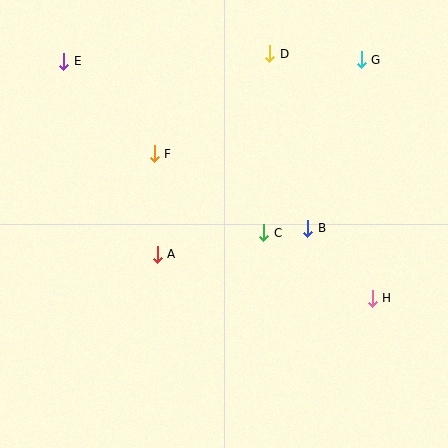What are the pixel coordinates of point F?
Point F is at (154, 154).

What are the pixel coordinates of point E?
Point E is at (64, 61).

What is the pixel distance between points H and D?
The distance between H and D is 265 pixels.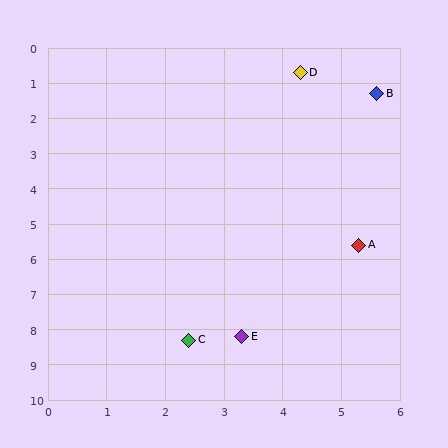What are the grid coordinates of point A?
Point A is at approximately (5.3, 5.6).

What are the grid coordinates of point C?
Point C is at approximately (2.4, 8.3).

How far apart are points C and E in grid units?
Points C and E are about 0.9 grid units apart.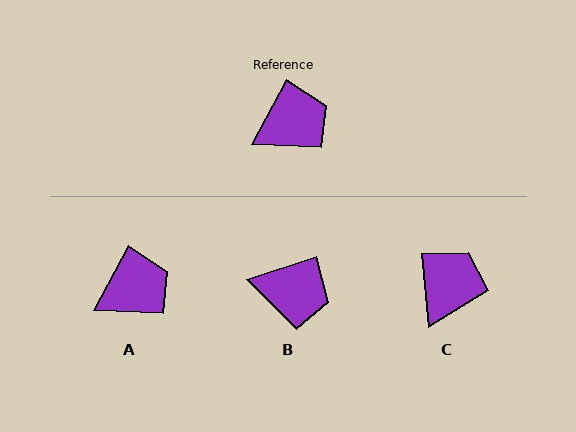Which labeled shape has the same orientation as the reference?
A.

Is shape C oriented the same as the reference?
No, it is off by about 34 degrees.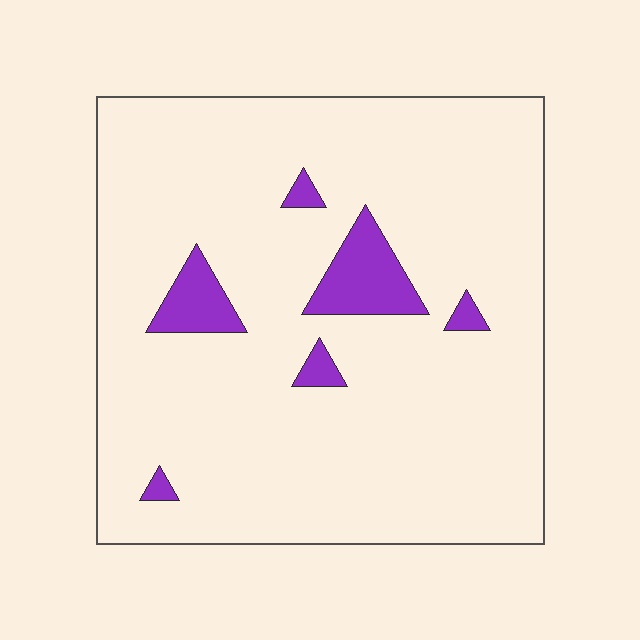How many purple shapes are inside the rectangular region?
6.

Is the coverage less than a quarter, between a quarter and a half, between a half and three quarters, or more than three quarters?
Less than a quarter.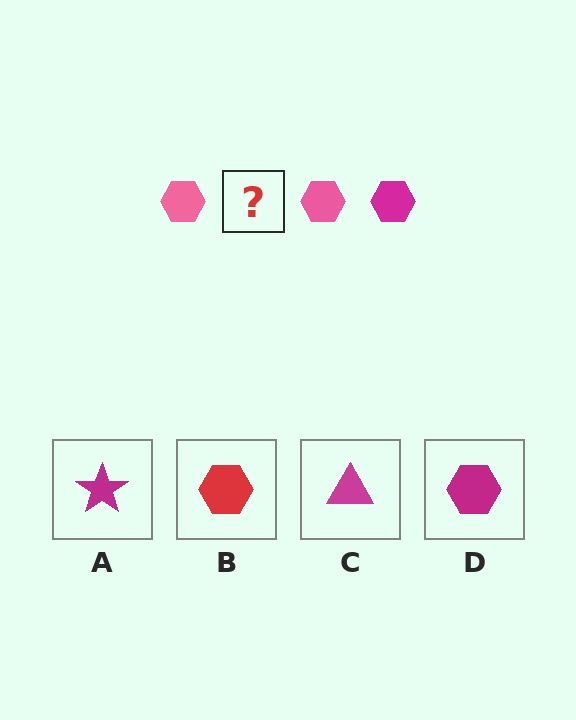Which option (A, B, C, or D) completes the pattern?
D.